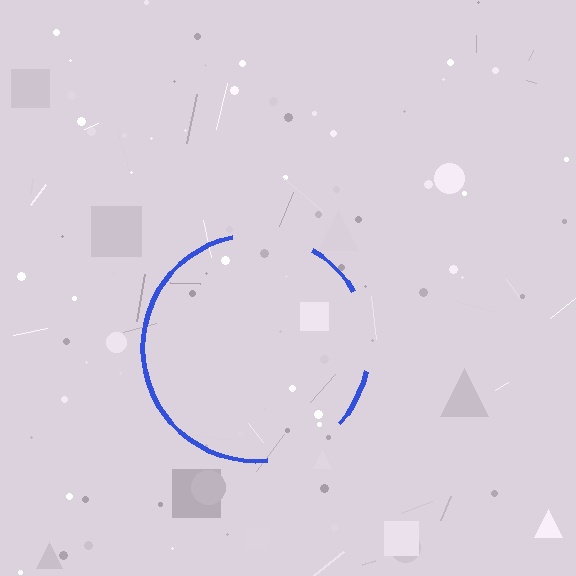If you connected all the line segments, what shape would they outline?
They would outline a circle.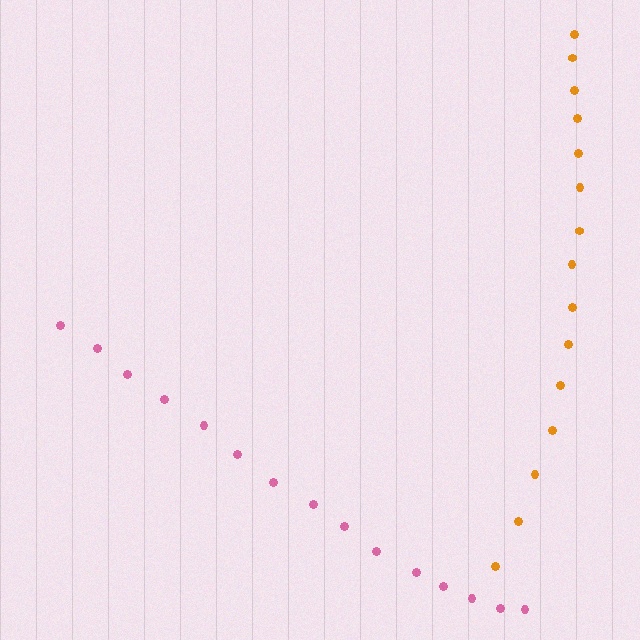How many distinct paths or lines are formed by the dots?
There are 2 distinct paths.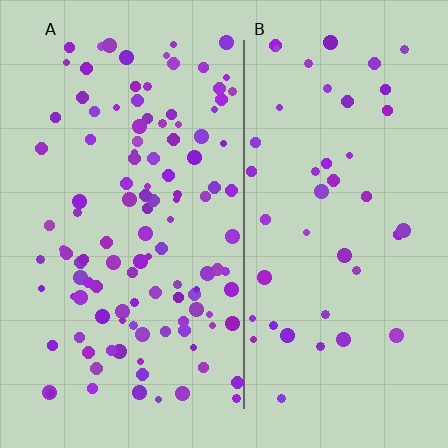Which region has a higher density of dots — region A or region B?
A (the left).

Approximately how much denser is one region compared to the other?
Approximately 2.6× — region A over region B.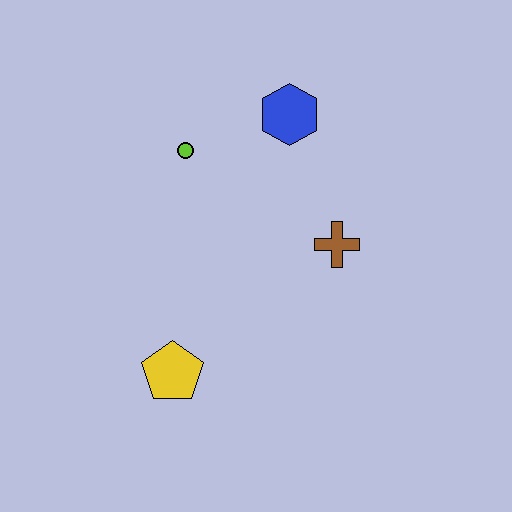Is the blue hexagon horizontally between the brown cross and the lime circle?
Yes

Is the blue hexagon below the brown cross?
No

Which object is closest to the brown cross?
The blue hexagon is closest to the brown cross.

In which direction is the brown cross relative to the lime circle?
The brown cross is to the right of the lime circle.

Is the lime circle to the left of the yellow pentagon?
No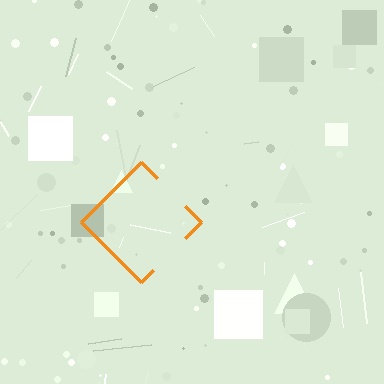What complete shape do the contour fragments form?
The contour fragments form a diamond.